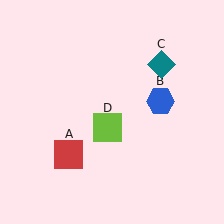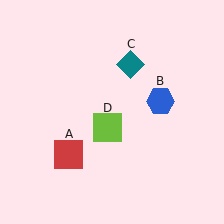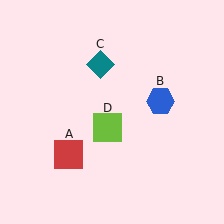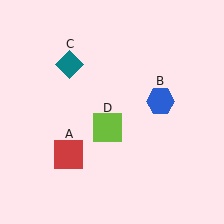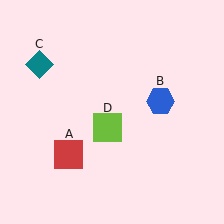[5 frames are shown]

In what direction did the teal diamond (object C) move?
The teal diamond (object C) moved left.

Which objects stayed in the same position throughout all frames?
Red square (object A) and blue hexagon (object B) and lime square (object D) remained stationary.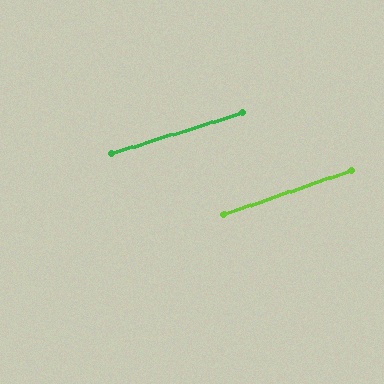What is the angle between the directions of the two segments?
Approximately 2 degrees.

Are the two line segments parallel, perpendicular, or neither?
Parallel — their directions differ by only 1.6°.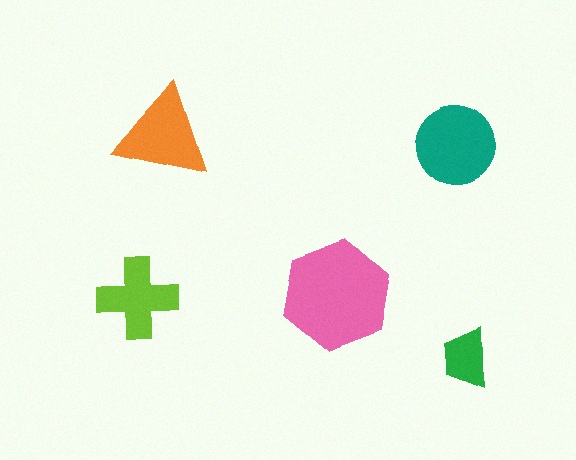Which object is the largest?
The pink hexagon.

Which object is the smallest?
The green trapezoid.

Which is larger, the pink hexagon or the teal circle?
The pink hexagon.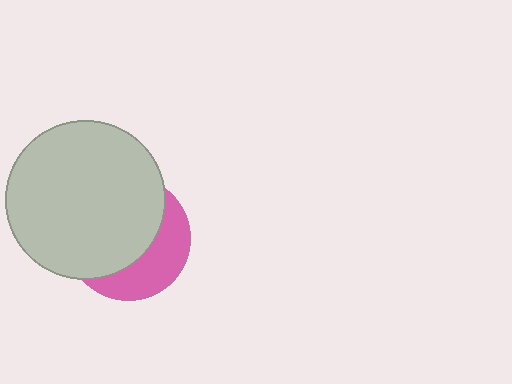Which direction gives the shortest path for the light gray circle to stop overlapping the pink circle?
Moving toward the upper-left gives the shortest separation.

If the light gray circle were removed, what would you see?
You would see the complete pink circle.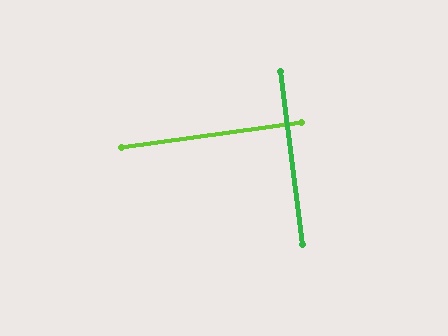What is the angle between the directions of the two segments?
Approximately 89 degrees.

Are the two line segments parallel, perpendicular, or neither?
Perpendicular — they meet at approximately 89°.